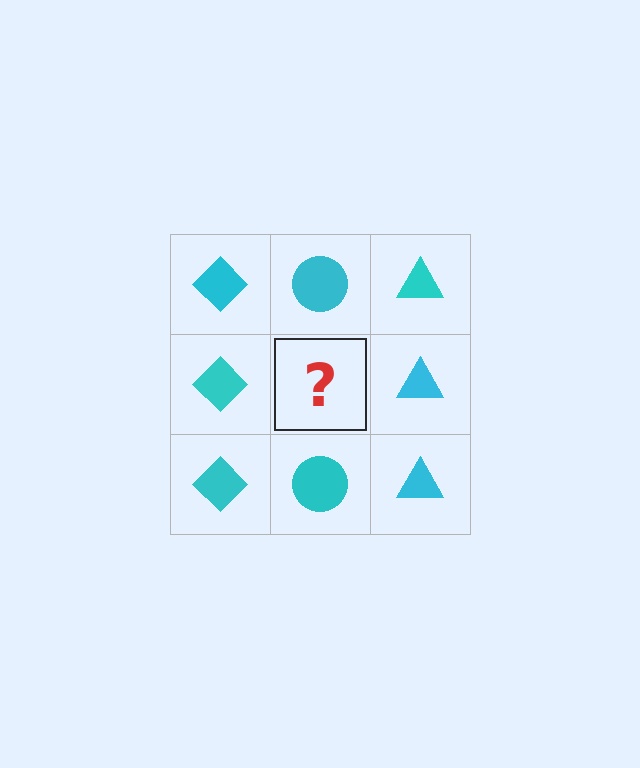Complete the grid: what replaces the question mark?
The question mark should be replaced with a cyan circle.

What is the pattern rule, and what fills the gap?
The rule is that each column has a consistent shape. The gap should be filled with a cyan circle.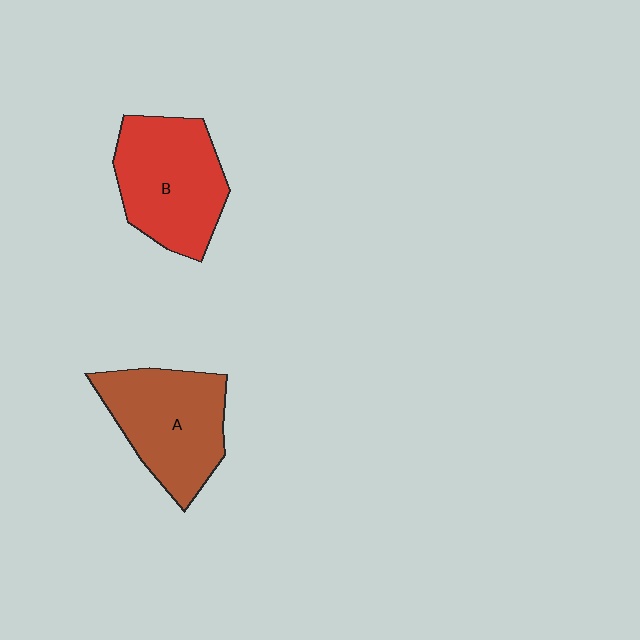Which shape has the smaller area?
Shape A (brown).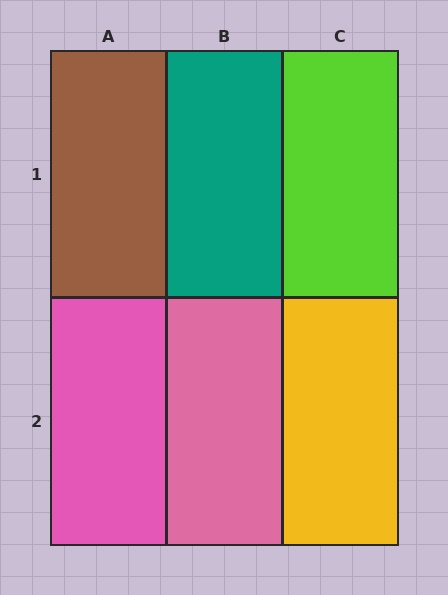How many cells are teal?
1 cell is teal.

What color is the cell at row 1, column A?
Brown.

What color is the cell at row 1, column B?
Teal.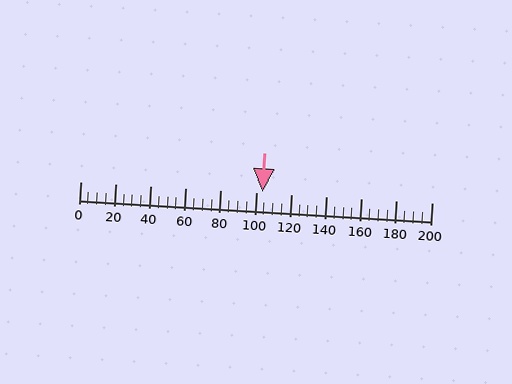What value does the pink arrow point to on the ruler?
The pink arrow points to approximately 104.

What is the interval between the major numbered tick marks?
The major tick marks are spaced 20 units apart.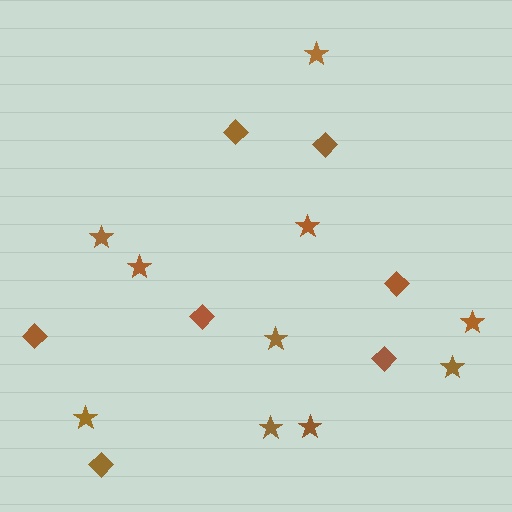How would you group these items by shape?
There are 2 groups: one group of stars (10) and one group of diamonds (7).